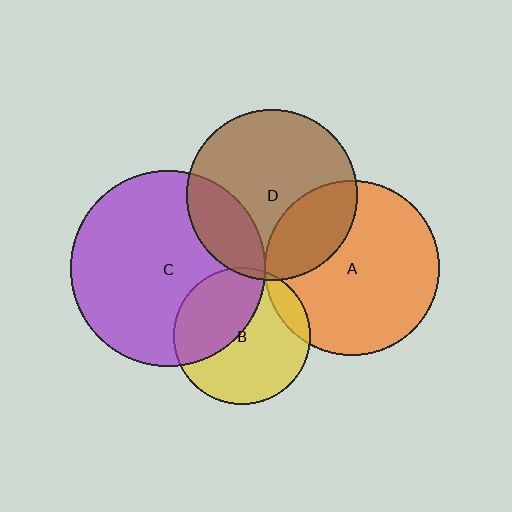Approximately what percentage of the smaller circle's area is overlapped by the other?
Approximately 5%.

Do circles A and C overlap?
Yes.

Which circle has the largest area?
Circle C (purple).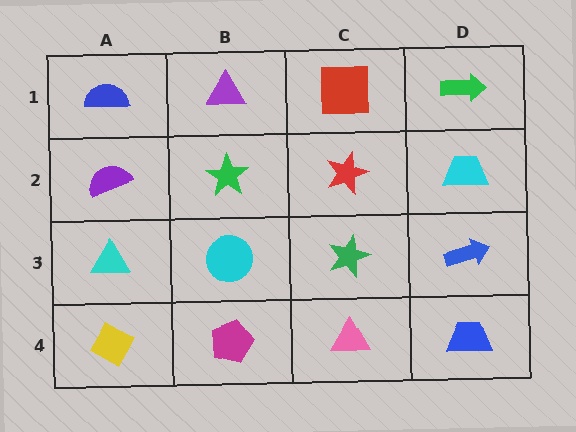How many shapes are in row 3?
4 shapes.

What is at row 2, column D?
A cyan trapezoid.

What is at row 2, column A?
A purple semicircle.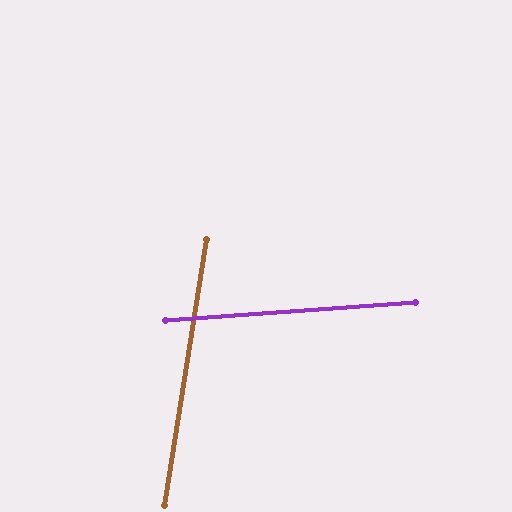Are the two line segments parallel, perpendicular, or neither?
Neither parallel nor perpendicular — they differ by about 77°.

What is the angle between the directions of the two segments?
Approximately 77 degrees.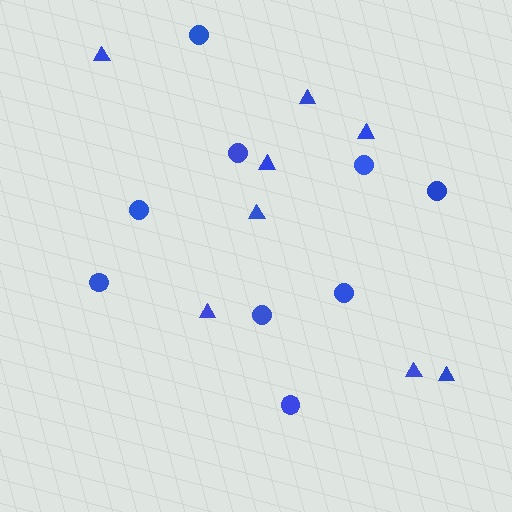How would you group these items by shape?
There are 2 groups: one group of circles (9) and one group of triangles (8).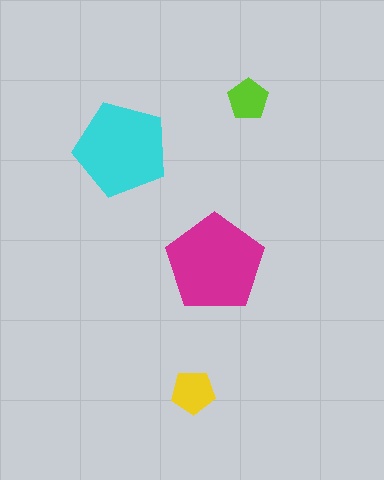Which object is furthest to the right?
The lime pentagon is rightmost.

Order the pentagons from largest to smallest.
the magenta one, the cyan one, the yellow one, the lime one.